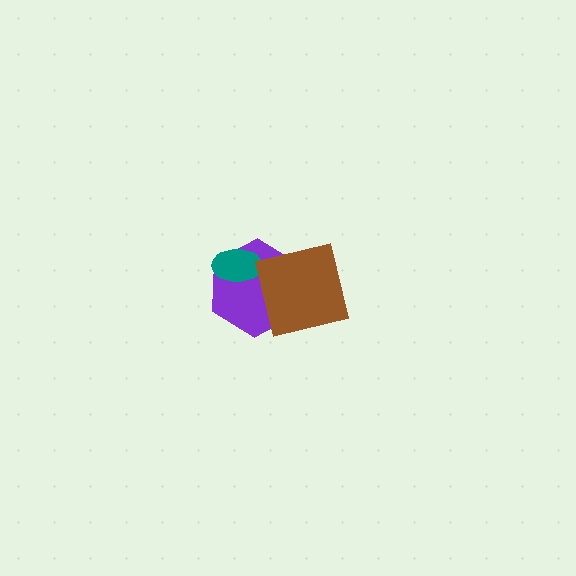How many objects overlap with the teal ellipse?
1 object overlaps with the teal ellipse.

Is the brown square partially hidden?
No, no other shape covers it.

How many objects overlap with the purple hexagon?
2 objects overlap with the purple hexagon.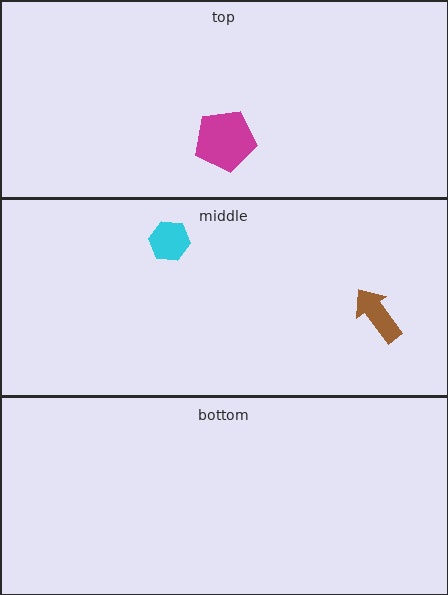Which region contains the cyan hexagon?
The middle region.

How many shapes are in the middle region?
2.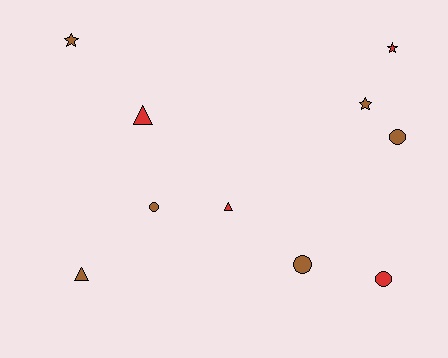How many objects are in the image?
There are 10 objects.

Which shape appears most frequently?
Circle, with 4 objects.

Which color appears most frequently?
Brown, with 6 objects.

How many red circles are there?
There is 1 red circle.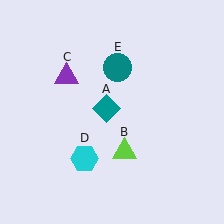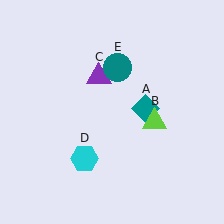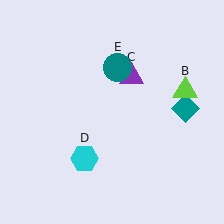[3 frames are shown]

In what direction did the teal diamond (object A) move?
The teal diamond (object A) moved right.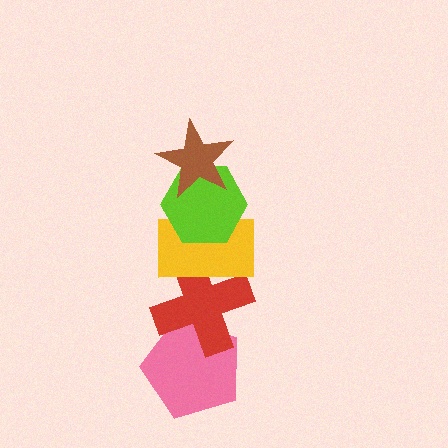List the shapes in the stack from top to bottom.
From top to bottom: the brown star, the lime hexagon, the yellow rectangle, the red cross, the pink pentagon.